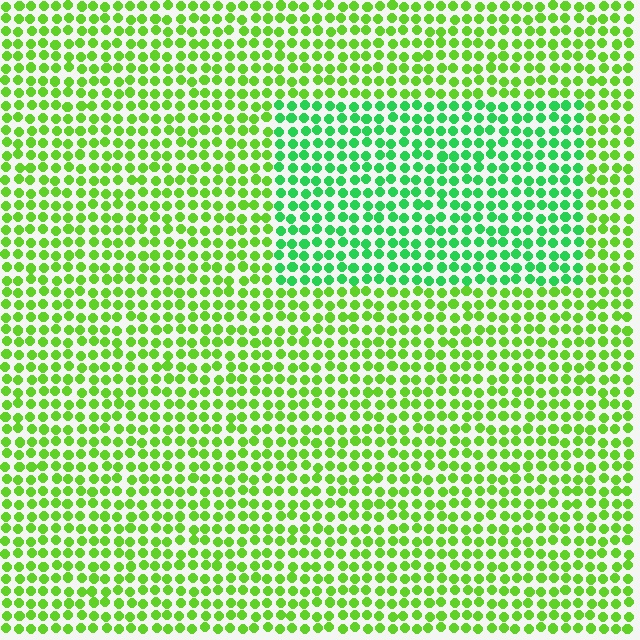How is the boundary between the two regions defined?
The boundary is defined purely by a slight shift in hue (about 35 degrees). Spacing, size, and orientation are identical on both sides.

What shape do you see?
I see a rectangle.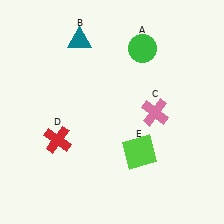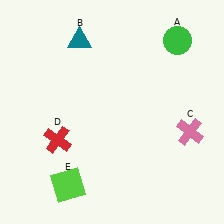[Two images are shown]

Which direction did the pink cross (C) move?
The pink cross (C) moved right.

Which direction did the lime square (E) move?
The lime square (E) moved left.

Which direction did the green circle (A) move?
The green circle (A) moved right.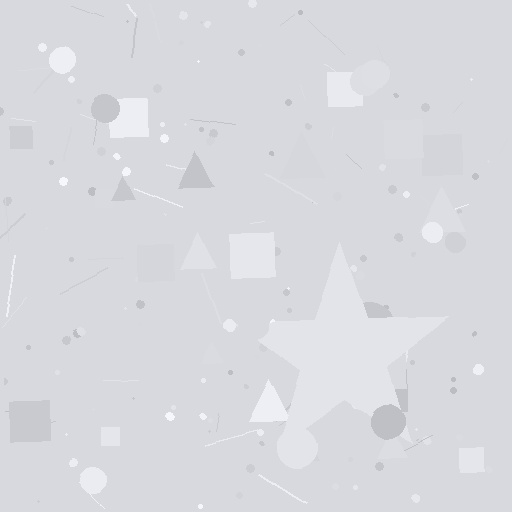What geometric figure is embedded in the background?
A star is embedded in the background.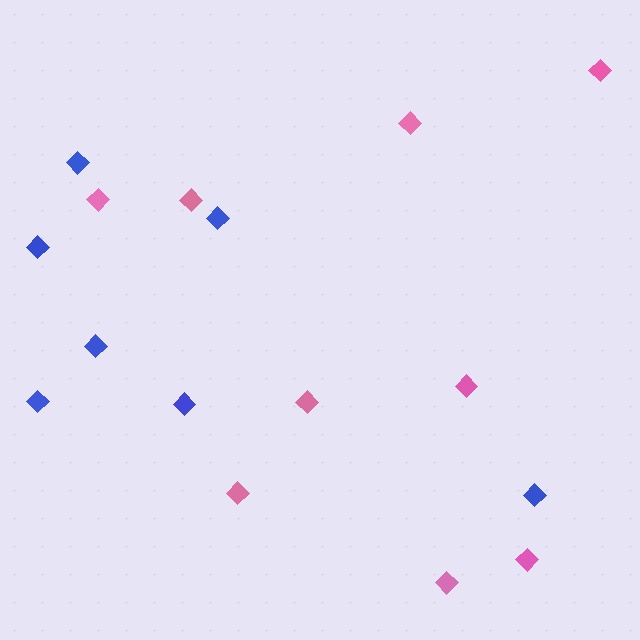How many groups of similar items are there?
There are 2 groups: one group of blue diamonds (7) and one group of pink diamonds (9).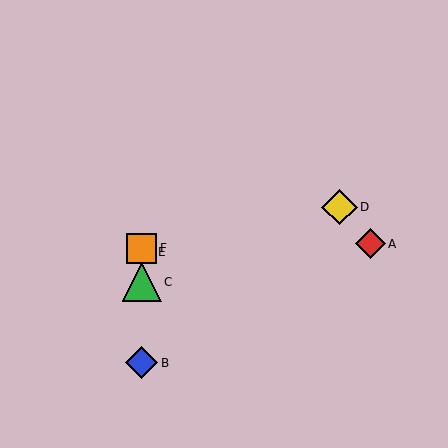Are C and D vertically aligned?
No, C is at x≈142 and D is at x≈339.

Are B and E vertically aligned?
Yes, both are at x≈142.